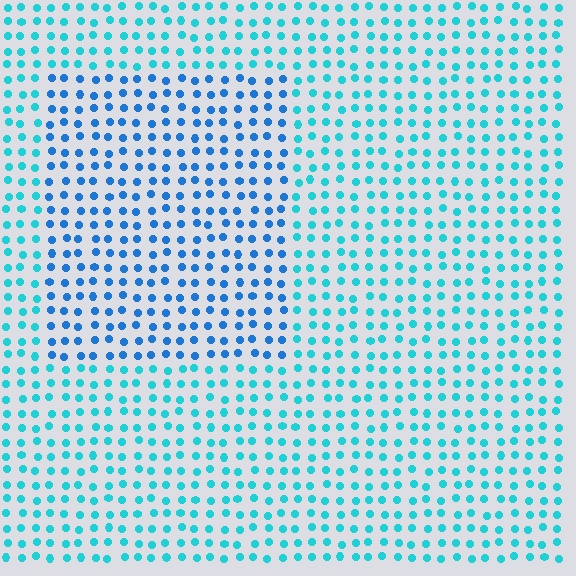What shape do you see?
I see a rectangle.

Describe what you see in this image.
The image is filled with small cyan elements in a uniform arrangement. A rectangle-shaped region is visible where the elements are tinted to a slightly different hue, forming a subtle color boundary.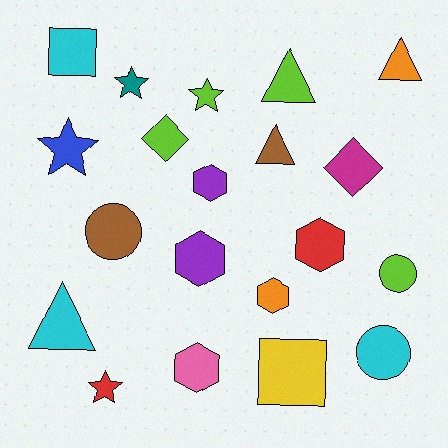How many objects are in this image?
There are 20 objects.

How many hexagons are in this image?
There are 5 hexagons.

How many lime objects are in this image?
There are 4 lime objects.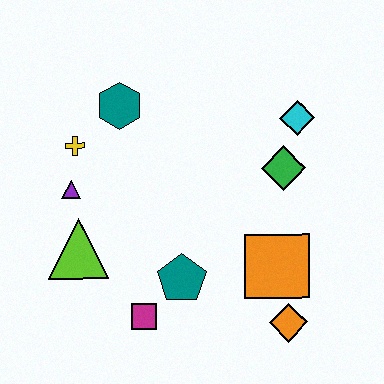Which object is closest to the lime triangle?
The purple triangle is closest to the lime triangle.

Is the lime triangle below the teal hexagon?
Yes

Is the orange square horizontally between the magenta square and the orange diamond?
Yes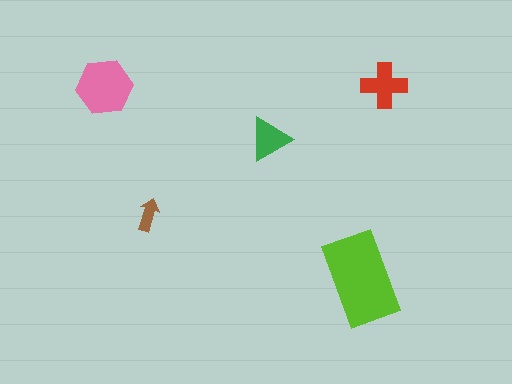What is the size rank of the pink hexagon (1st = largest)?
2nd.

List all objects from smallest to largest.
The brown arrow, the green triangle, the red cross, the pink hexagon, the lime rectangle.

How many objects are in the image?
There are 5 objects in the image.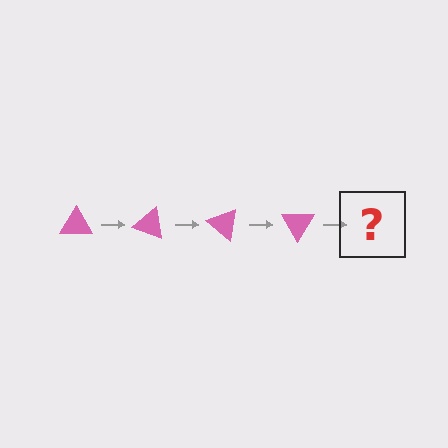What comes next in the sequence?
The next element should be a pink triangle rotated 80 degrees.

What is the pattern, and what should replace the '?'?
The pattern is that the triangle rotates 20 degrees each step. The '?' should be a pink triangle rotated 80 degrees.